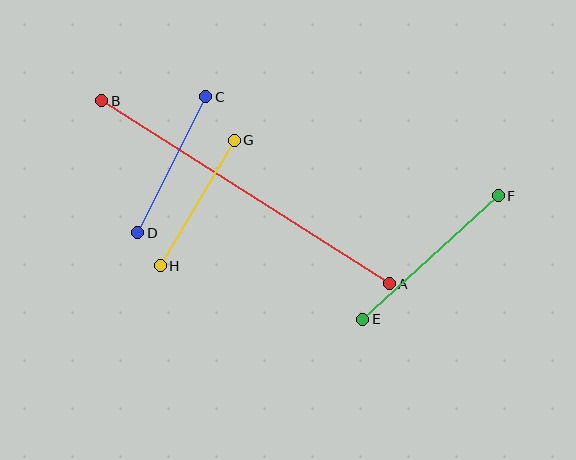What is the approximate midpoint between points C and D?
The midpoint is at approximately (172, 165) pixels.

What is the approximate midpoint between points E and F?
The midpoint is at approximately (430, 258) pixels.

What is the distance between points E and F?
The distance is approximately 183 pixels.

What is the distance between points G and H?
The distance is approximately 146 pixels.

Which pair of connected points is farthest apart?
Points A and B are farthest apart.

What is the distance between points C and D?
The distance is approximately 152 pixels.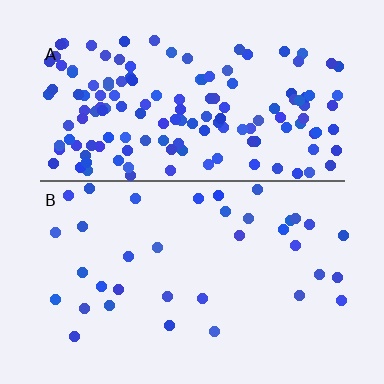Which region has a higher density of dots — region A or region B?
A (the top).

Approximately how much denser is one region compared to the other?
Approximately 4.0× — region A over region B.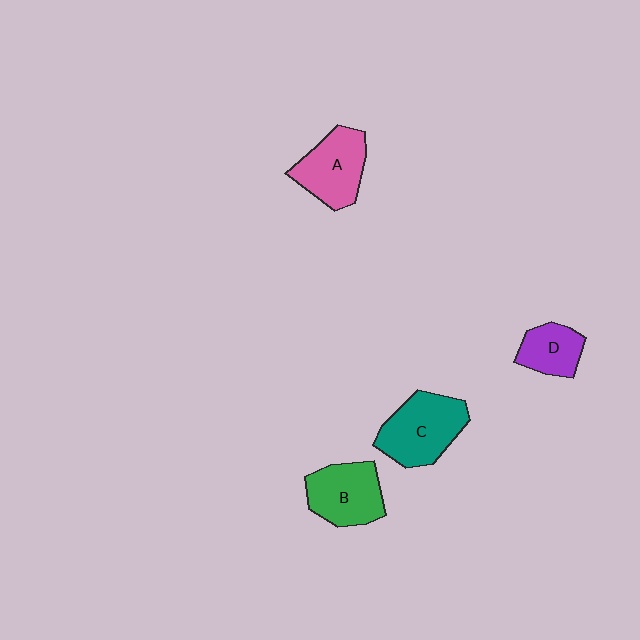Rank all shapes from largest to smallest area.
From largest to smallest: C (teal), A (pink), B (green), D (purple).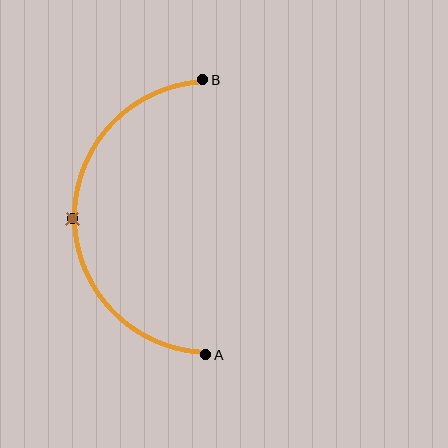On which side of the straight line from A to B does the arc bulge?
The arc bulges to the left of the straight line connecting A and B.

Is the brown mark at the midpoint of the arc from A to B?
Yes. The brown mark lies on the arc at equal arc-length from both A and B — it is the arc midpoint.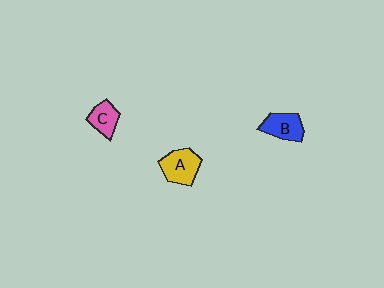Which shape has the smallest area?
Shape C (pink).